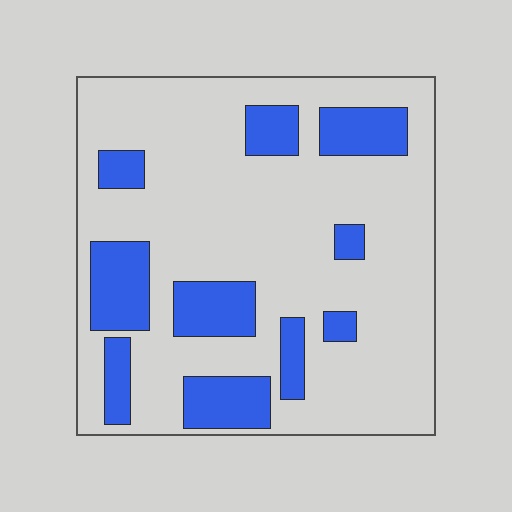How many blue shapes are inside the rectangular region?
10.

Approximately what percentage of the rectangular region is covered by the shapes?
Approximately 25%.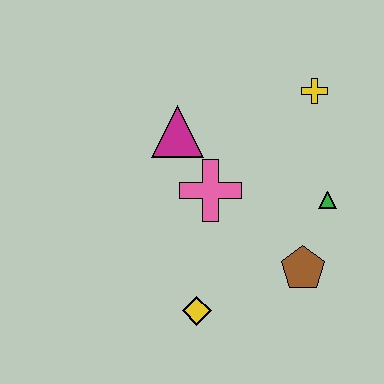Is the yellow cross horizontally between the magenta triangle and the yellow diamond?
No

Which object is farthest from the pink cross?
The yellow cross is farthest from the pink cross.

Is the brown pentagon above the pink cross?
No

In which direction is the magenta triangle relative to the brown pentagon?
The magenta triangle is above the brown pentagon.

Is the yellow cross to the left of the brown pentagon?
No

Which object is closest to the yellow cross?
The green triangle is closest to the yellow cross.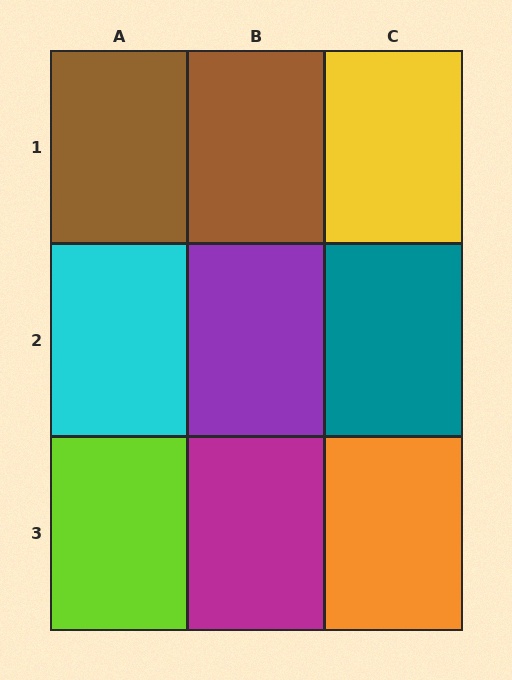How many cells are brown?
2 cells are brown.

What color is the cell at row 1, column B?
Brown.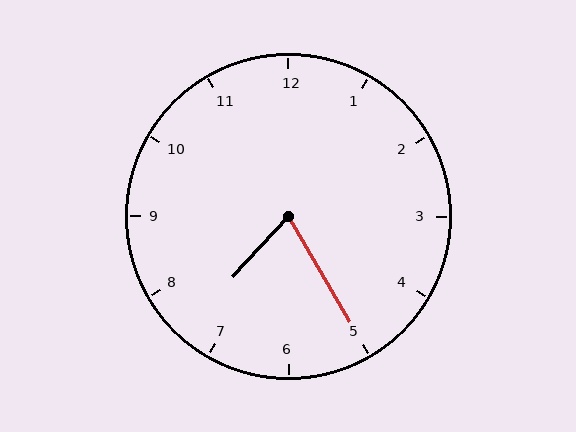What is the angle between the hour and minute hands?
Approximately 72 degrees.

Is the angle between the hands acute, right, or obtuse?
It is acute.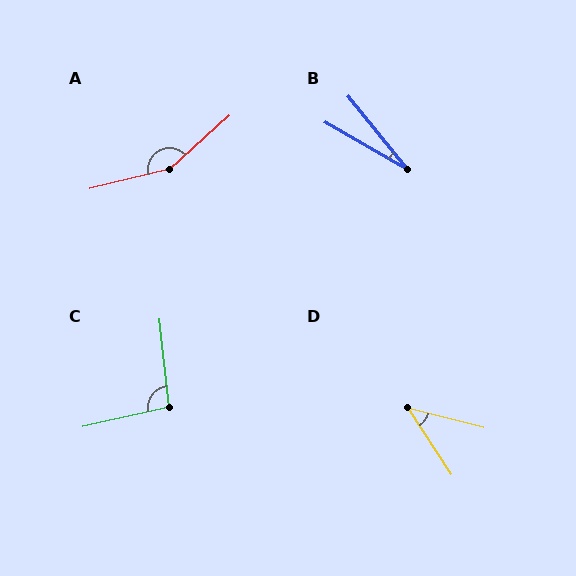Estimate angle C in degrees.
Approximately 96 degrees.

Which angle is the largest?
A, at approximately 152 degrees.